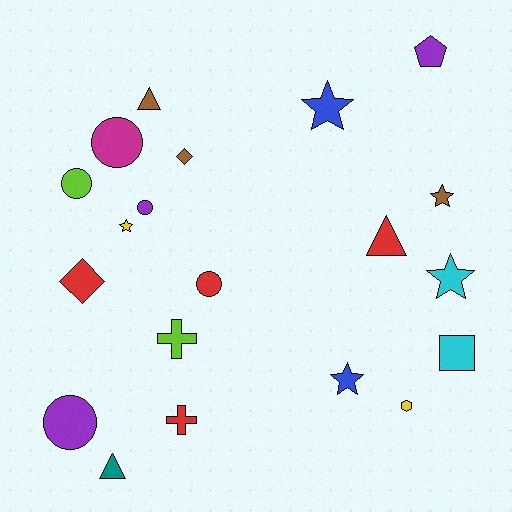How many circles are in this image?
There are 5 circles.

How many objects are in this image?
There are 20 objects.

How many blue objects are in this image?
There are 2 blue objects.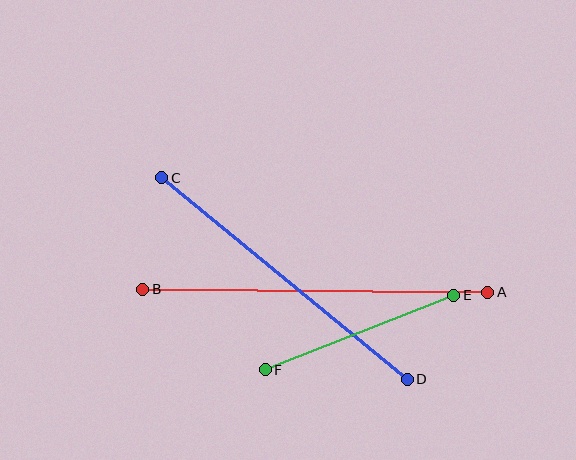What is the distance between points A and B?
The distance is approximately 345 pixels.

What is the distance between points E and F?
The distance is approximately 203 pixels.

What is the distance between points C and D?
The distance is approximately 317 pixels.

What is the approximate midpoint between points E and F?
The midpoint is at approximately (360, 333) pixels.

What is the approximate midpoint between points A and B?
The midpoint is at approximately (315, 291) pixels.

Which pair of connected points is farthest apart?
Points A and B are farthest apart.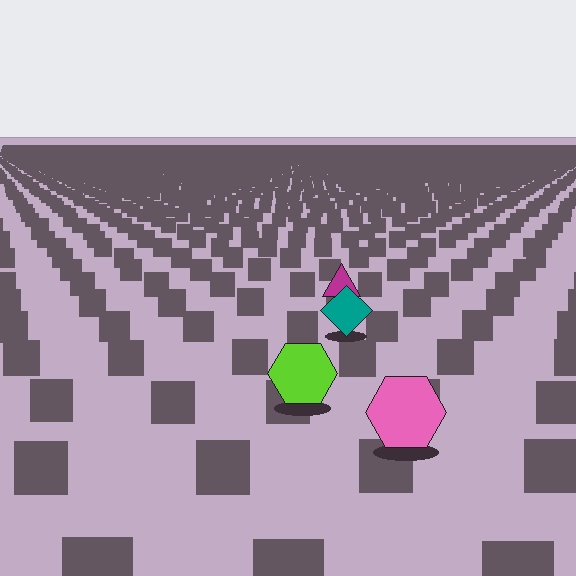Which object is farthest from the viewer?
The magenta triangle is farthest from the viewer. It appears smaller and the ground texture around it is denser.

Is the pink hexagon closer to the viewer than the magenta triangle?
Yes. The pink hexagon is closer — you can tell from the texture gradient: the ground texture is coarser near it.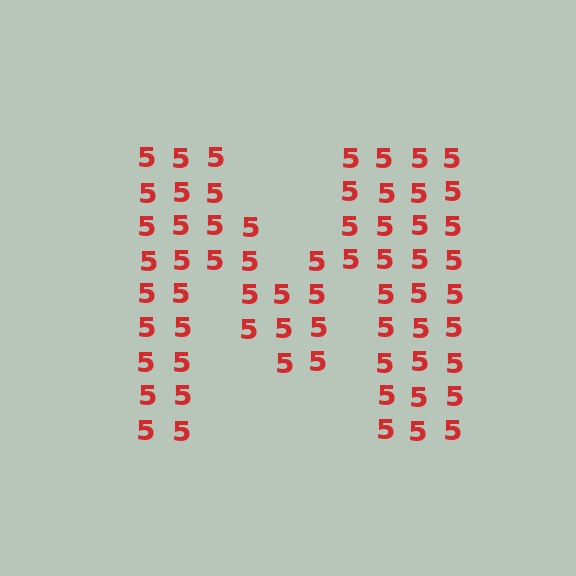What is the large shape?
The large shape is the letter M.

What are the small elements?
The small elements are digit 5's.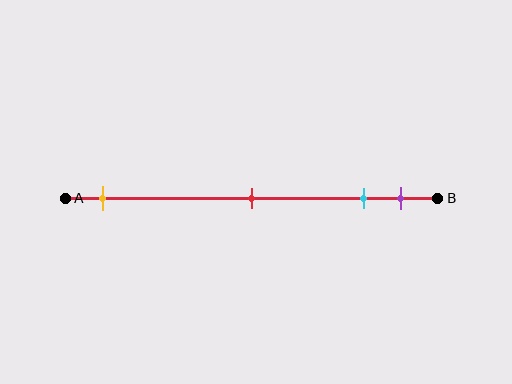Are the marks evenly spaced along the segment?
No, the marks are not evenly spaced.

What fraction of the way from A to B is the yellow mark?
The yellow mark is approximately 10% (0.1) of the way from A to B.